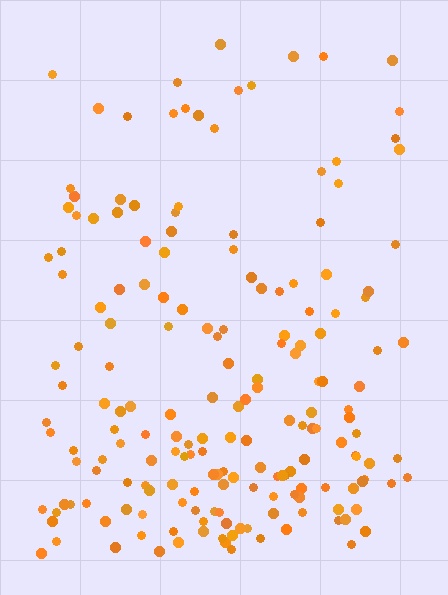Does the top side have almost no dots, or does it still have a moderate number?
Still a moderate number, just noticeably fewer than the bottom.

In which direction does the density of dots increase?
From top to bottom, with the bottom side densest.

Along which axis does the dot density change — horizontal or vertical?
Vertical.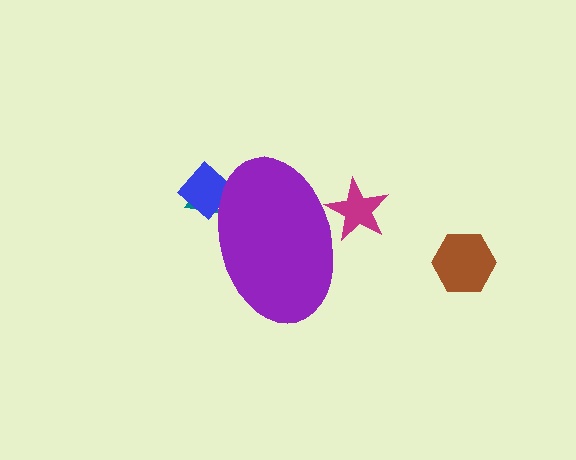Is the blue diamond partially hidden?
Yes, the blue diamond is partially hidden behind the purple ellipse.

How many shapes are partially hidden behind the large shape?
3 shapes are partially hidden.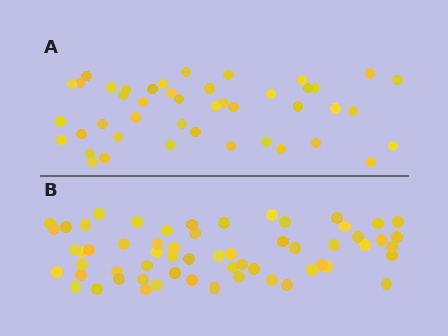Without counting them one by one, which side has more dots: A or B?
Region B (the bottom region) has more dots.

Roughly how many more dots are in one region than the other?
Region B has approximately 15 more dots than region A.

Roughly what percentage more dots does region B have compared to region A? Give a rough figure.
About 35% more.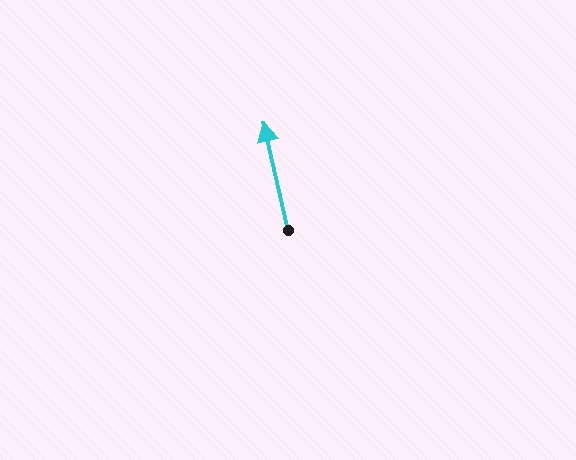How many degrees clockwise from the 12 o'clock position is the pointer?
Approximately 347 degrees.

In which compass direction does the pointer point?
North.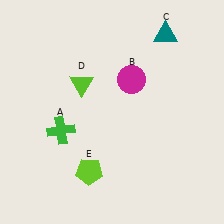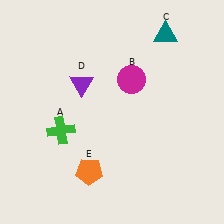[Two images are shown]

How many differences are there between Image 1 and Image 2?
There are 2 differences between the two images.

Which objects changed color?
D changed from lime to purple. E changed from lime to orange.